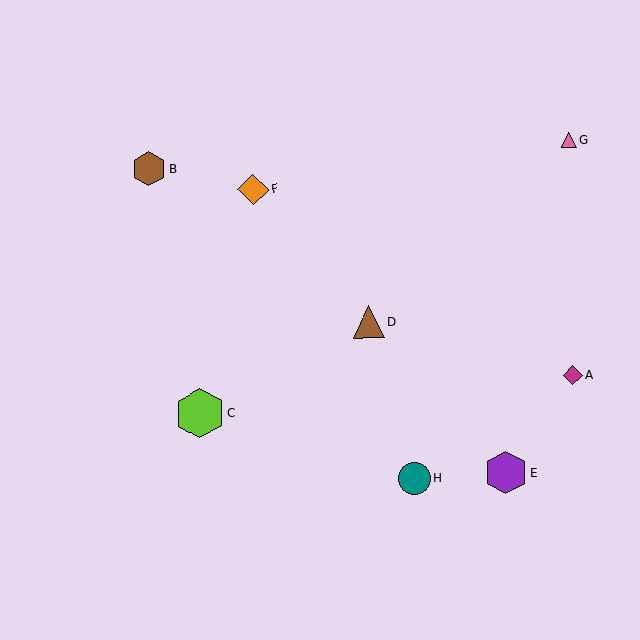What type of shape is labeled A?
Shape A is a magenta diamond.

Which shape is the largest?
The lime hexagon (labeled C) is the largest.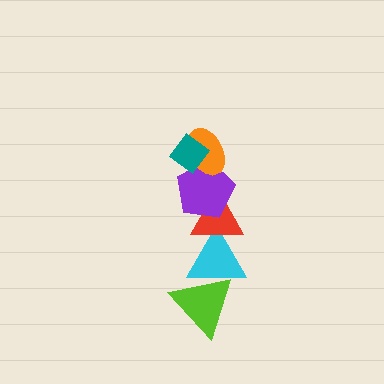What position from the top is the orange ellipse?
The orange ellipse is 2nd from the top.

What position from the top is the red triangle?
The red triangle is 4th from the top.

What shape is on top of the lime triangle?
The cyan triangle is on top of the lime triangle.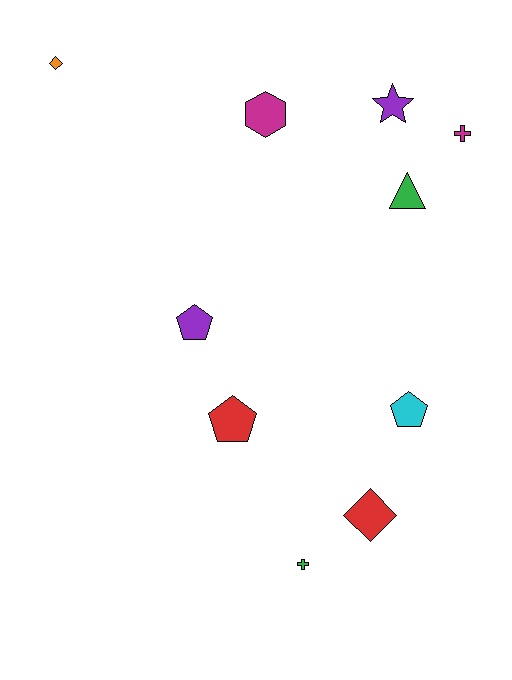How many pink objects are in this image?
There are no pink objects.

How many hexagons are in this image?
There is 1 hexagon.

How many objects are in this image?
There are 10 objects.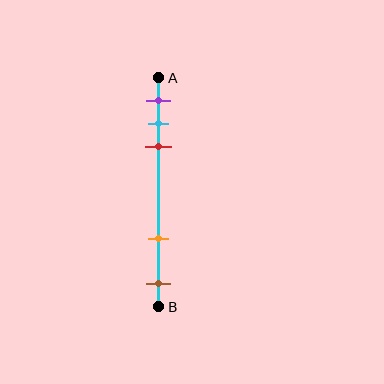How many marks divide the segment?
There are 5 marks dividing the segment.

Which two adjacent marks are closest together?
The cyan and red marks are the closest adjacent pair.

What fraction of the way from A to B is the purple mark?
The purple mark is approximately 10% (0.1) of the way from A to B.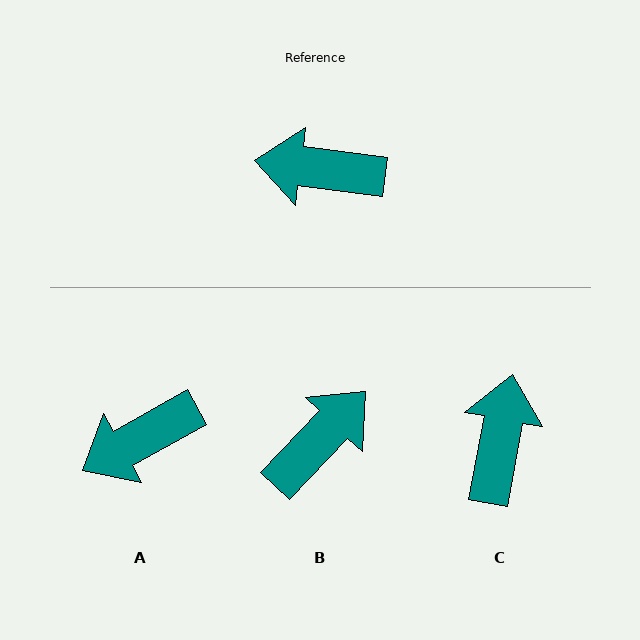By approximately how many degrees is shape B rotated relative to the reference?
Approximately 126 degrees clockwise.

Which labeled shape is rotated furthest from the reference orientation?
B, about 126 degrees away.